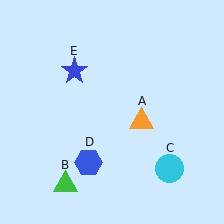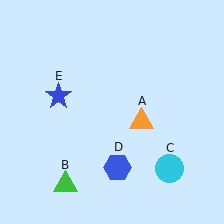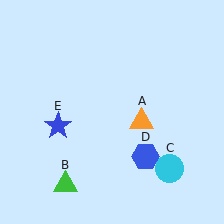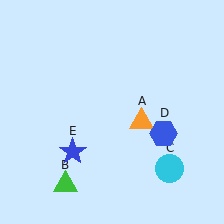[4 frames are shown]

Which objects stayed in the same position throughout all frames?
Orange triangle (object A) and green triangle (object B) and cyan circle (object C) remained stationary.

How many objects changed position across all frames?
2 objects changed position: blue hexagon (object D), blue star (object E).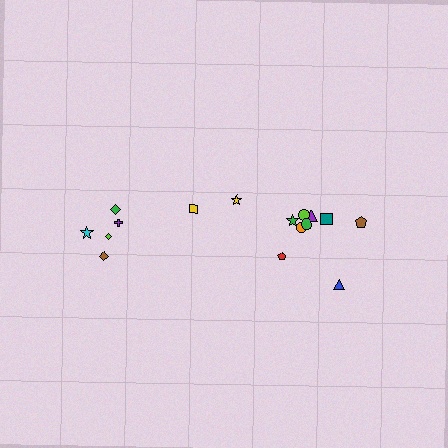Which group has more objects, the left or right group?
The right group.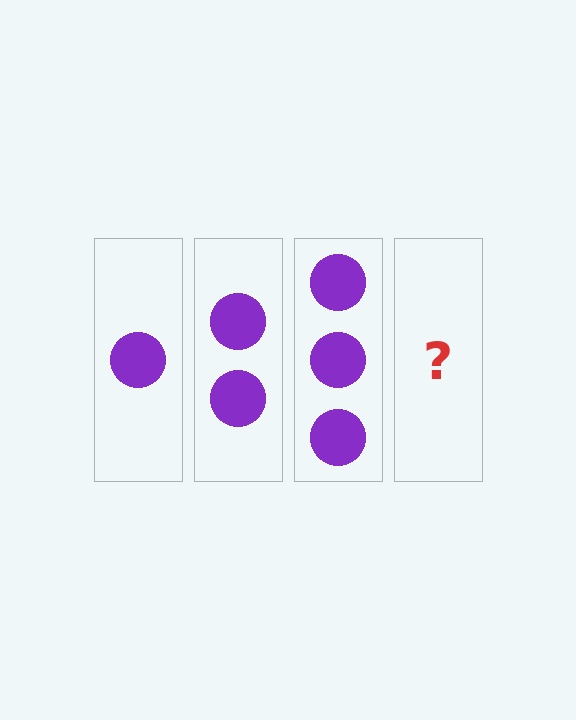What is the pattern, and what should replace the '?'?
The pattern is that each step adds one more circle. The '?' should be 4 circles.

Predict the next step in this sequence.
The next step is 4 circles.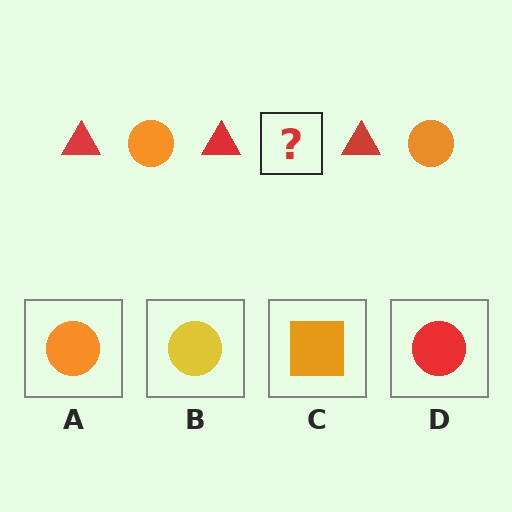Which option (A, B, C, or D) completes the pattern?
A.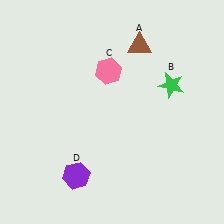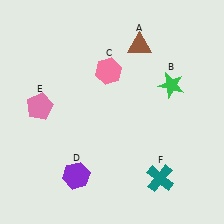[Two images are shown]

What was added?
A pink pentagon (E), a teal cross (F) were added in Image 2.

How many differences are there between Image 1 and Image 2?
There are 2 differences between the two images.